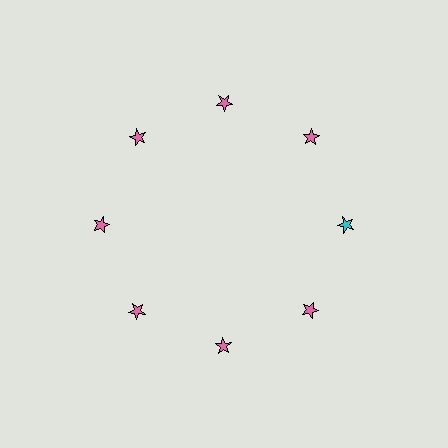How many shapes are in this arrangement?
There are 8 shapes arranged in a ring pattern.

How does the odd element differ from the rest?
It has a different color: cyan instead of pink.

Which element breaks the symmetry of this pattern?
The cyan star at roughly the 3 o'clock position breaks the symmetry. All other shapes are pink stars.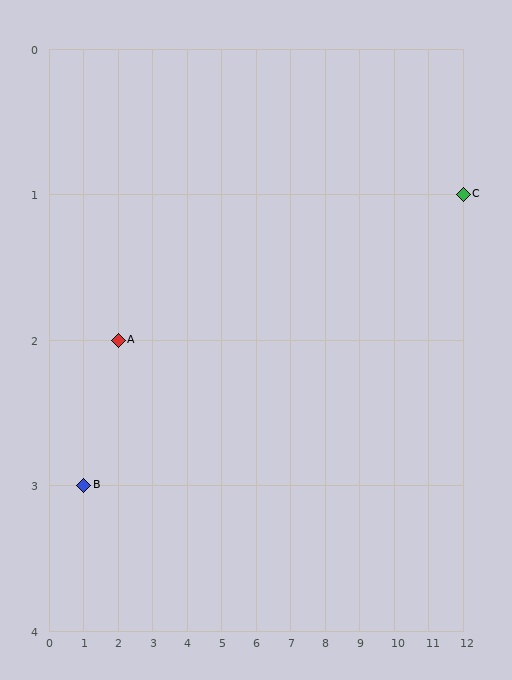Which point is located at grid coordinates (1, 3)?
Point B is at (1, 3).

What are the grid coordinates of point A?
Point A is at grid coordinates (2, 2).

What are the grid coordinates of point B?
Point B is at grid coordinates (1, 3).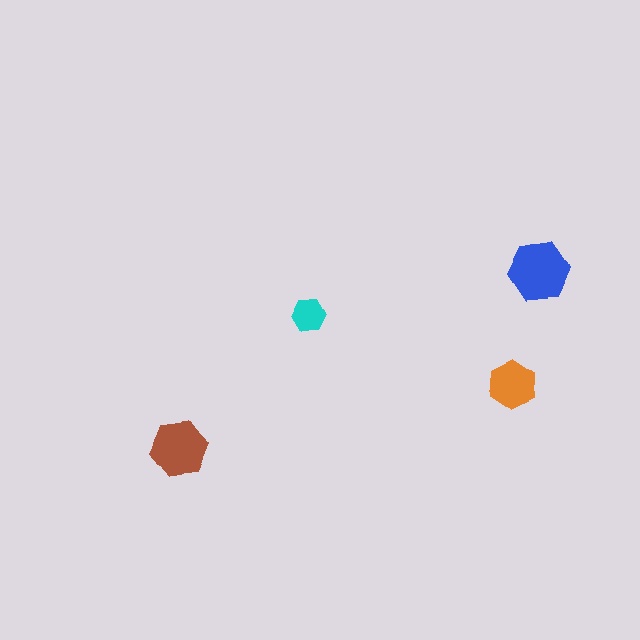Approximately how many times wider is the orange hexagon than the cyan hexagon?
About 1.5 times wider.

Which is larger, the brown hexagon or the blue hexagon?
The blue one.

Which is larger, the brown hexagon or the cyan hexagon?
The brown one.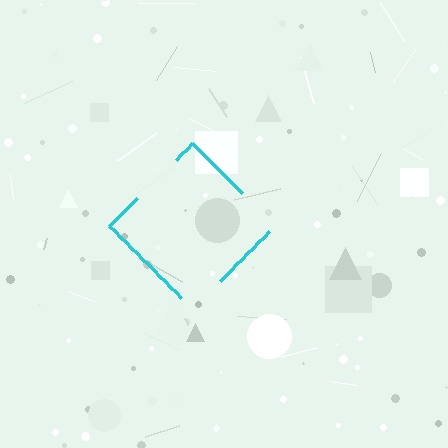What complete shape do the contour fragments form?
The contour fragments form a diamond.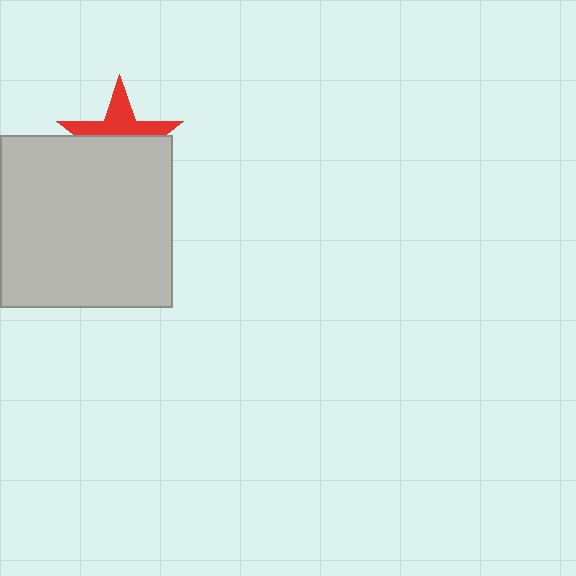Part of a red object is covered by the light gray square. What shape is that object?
It is a star.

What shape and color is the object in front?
The object in front is a light gray square.